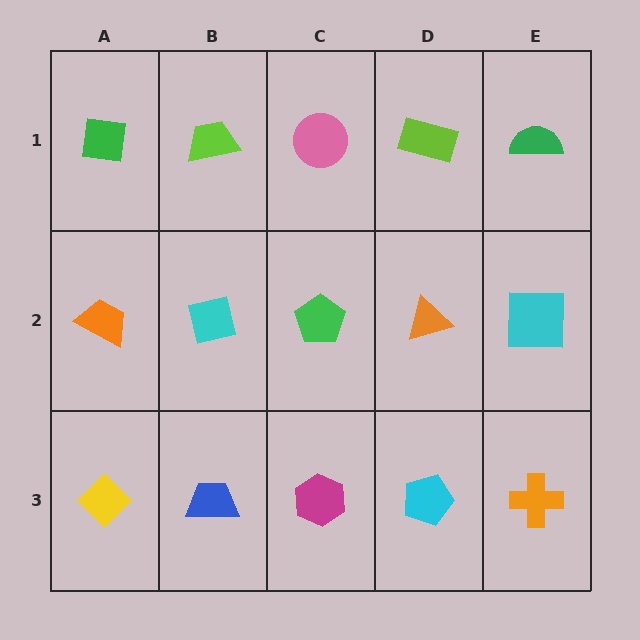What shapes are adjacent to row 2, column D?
A lime rectangle (row 1, column D), a cyan pentagon (row 3, column D), a green pentagon (row 2, column C), a cyan square (row 2, column E).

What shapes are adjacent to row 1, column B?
A cyan square (row 2, column B), a green square (row 1, column A), a pink circle (row 1, column C).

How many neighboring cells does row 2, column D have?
4.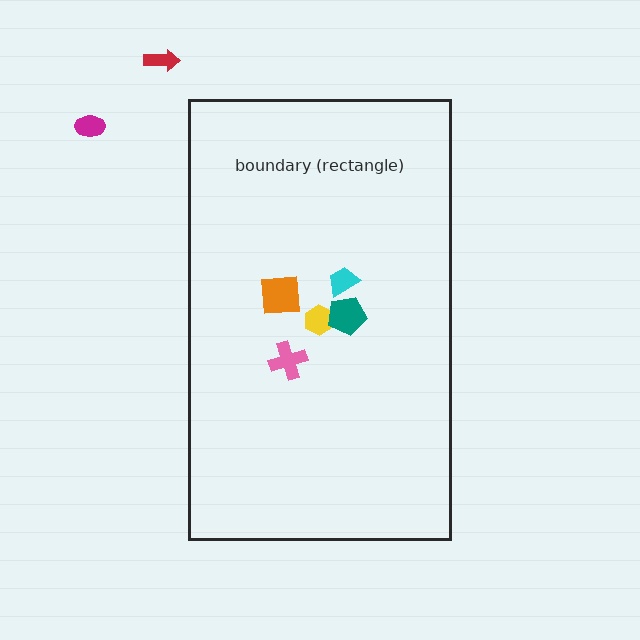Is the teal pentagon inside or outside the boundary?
Inside.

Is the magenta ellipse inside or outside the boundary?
Outside.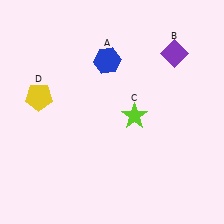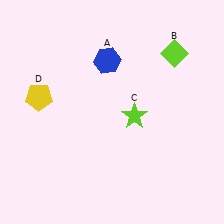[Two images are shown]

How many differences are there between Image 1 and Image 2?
There is 1 difference between the two images.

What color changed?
The diamond (B) changed from purple in Image 1 to lime in Image 2.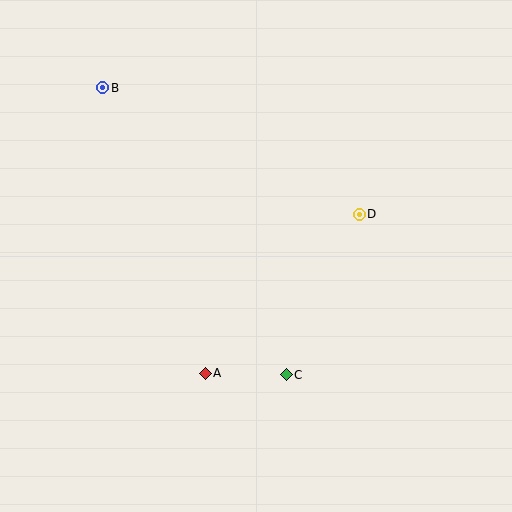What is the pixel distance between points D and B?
The distance between D and B is 286 pixels.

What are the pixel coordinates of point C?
Point C is at (286, 375).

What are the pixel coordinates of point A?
Point A is at (205, 373).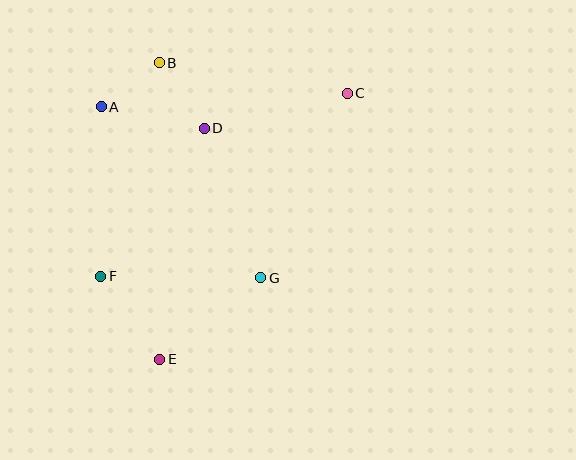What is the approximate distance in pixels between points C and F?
The distance between C and F is approximately 307 pixels.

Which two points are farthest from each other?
Points C and E are farthest from each other.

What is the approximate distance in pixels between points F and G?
The distance between F and G is approximately 160 pixels.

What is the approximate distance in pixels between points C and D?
The distance between C and D is approximately 147 pixels.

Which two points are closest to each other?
Points A and B are closest to each other.